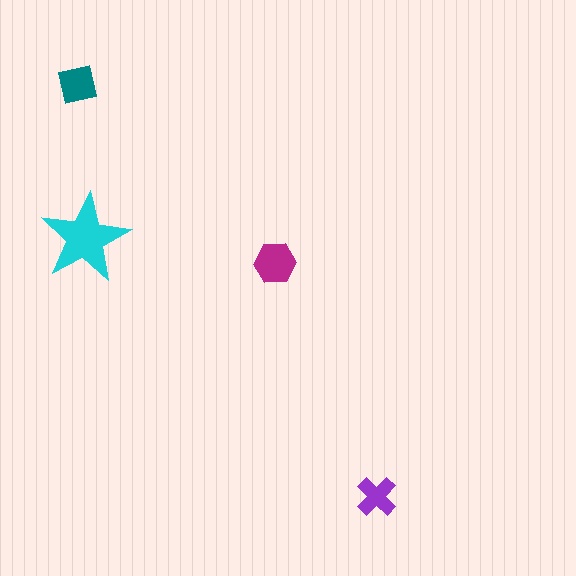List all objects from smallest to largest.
The purple cross, the teal square, the magenta hexagon, the cyan star.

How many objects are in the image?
There are 4 objects in the image.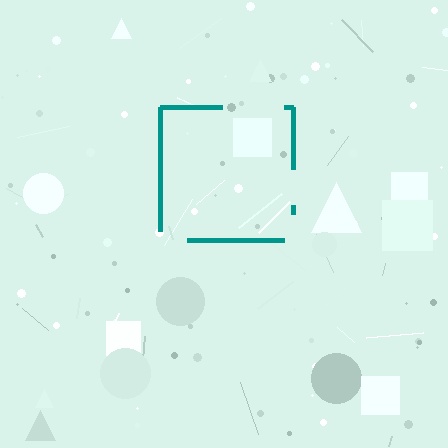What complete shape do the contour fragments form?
The contour fragments form a square.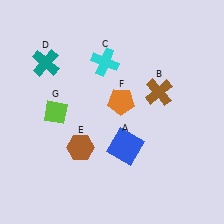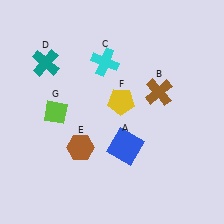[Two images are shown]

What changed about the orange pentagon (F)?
In Image 1, F is orange. In Image 2, it changed to yellow.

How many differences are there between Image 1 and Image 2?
There is 1 difference between the two images.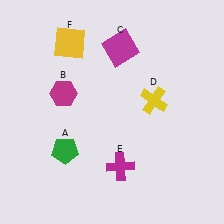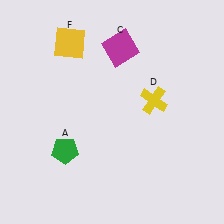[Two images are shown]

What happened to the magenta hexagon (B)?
The magenta hexagon (B) was removed in Image 2. It was in the top-left area of Image 1.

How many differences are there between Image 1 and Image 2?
There are 2 differences between the two images.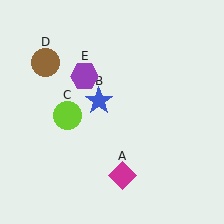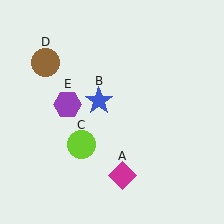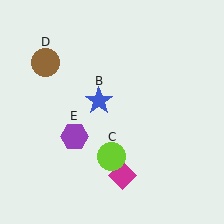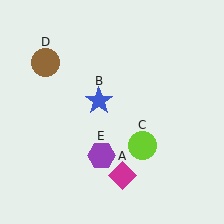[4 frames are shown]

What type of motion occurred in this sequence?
The lime circle (object C), purple hexagon (object E) rotated counterclockwise around the center of the scene.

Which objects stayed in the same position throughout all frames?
Magenta diamond (object A) and blue star (object B) and brown circle (object D) remained stationary.